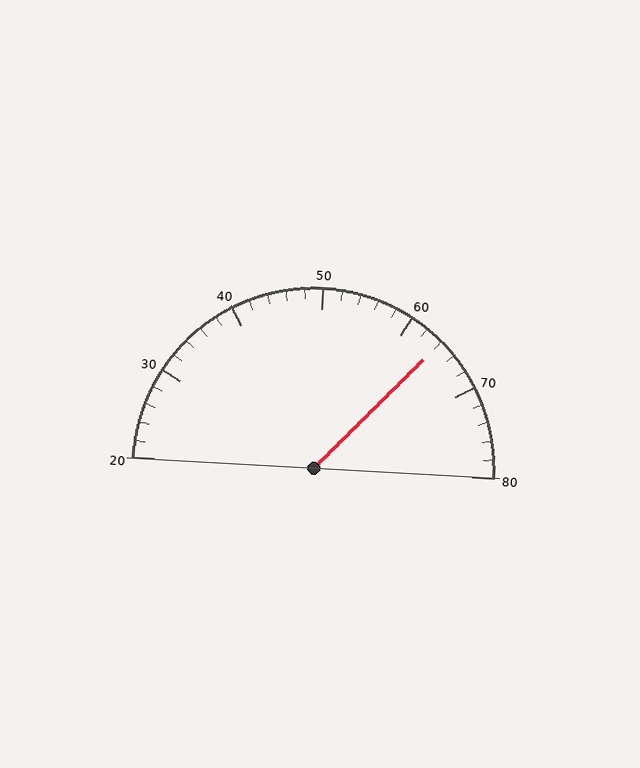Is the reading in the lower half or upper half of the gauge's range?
The reading is in the upper half of the range (20 to 80).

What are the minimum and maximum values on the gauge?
The gauge ranges from 20 to 80.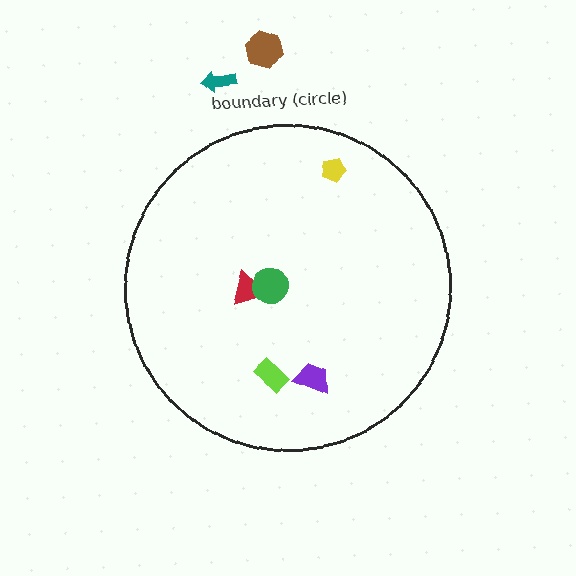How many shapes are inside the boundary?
5 inside, 2 outside.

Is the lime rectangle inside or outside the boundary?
Inside.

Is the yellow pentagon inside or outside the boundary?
Inside.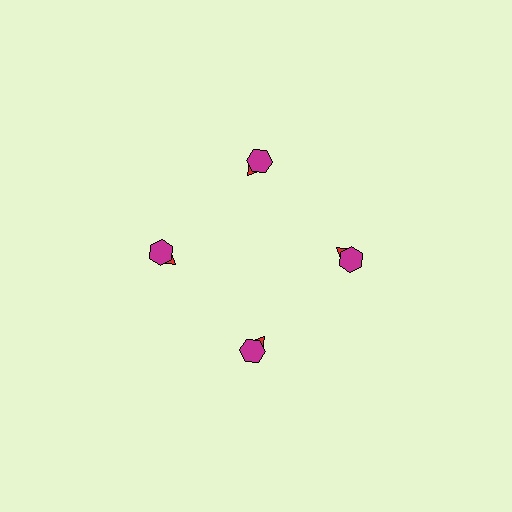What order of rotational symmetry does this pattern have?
This pattern has 4-fold rotational symmetry.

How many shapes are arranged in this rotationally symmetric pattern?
There are 8 shapes, arranged in 4 groups of 2.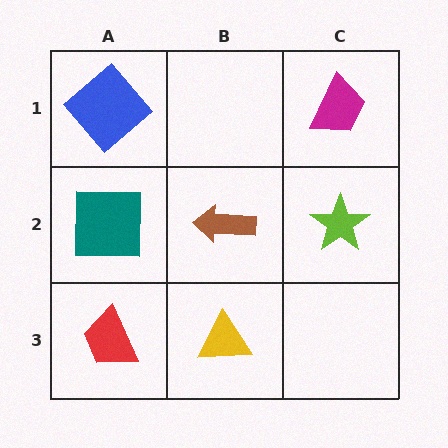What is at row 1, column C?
A magenta trapezoid.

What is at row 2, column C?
A lime star.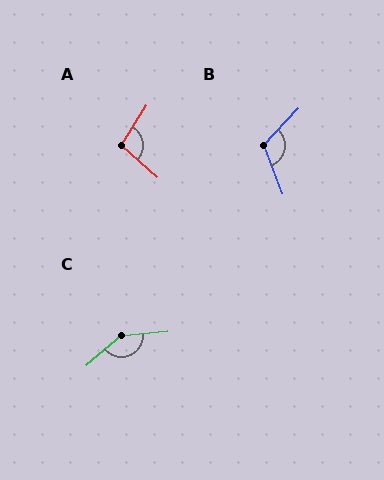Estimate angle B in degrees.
Approximately 116 degrees.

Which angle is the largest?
C, at approximately 145 degrees.